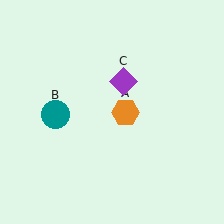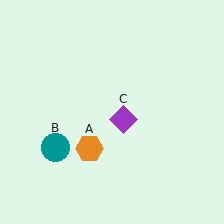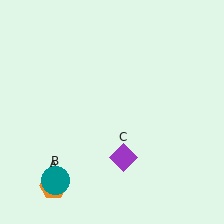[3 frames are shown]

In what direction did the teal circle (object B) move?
The teal circle (object B) moved down.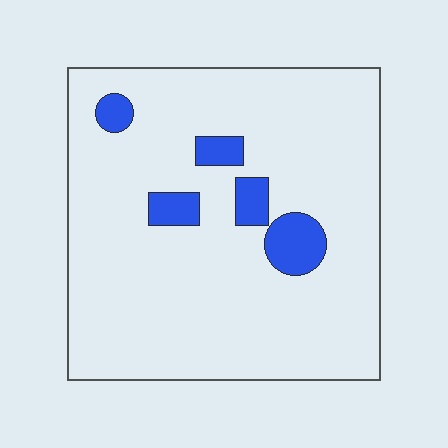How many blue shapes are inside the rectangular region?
5.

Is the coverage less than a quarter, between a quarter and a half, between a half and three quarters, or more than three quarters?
Less than a quarter.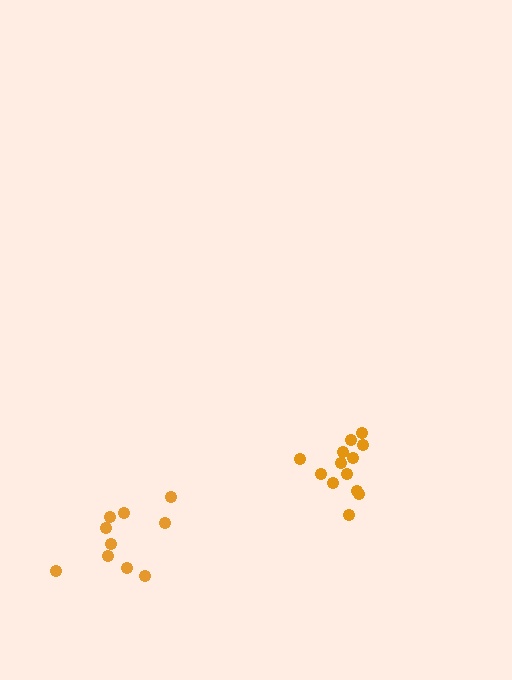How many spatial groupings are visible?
There are 2 spatial groupings.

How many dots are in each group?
Group 1: 10 dots, Group 2: 13 dots (23 total).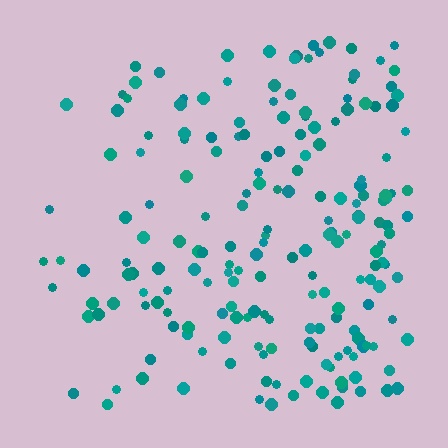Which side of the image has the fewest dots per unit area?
The left.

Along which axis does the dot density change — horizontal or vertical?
Horizontal.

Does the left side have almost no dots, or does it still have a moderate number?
Still a moderate number, just noticeably fewer than the right.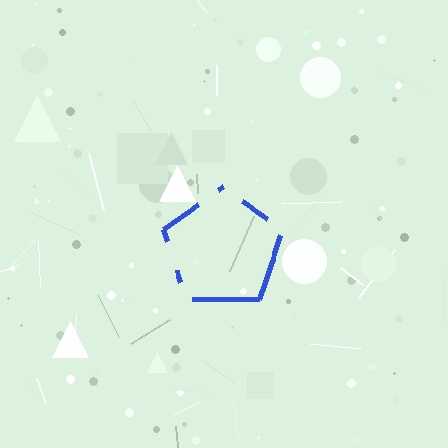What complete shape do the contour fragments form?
The contour fragments form a pentagon.